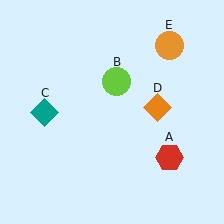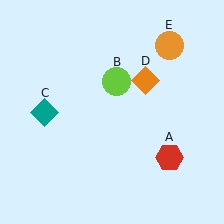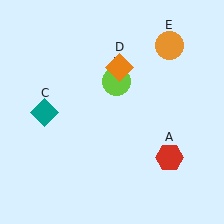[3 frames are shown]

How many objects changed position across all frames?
1 object changed position: orange diamond (object D).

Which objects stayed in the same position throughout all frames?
Red hexagon (object A) and lime circle (object B) and teal diamond (object C) and orange circle (object E) remained stationary.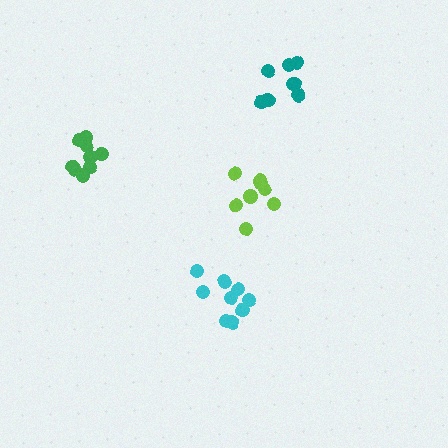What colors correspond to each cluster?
The clusters are colored: lime, green, teal, cyan.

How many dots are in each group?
Group 1: 8 dots, Group 2: 9 dots, Group 3: 8 dots, Group 4: 9 dots (34 total).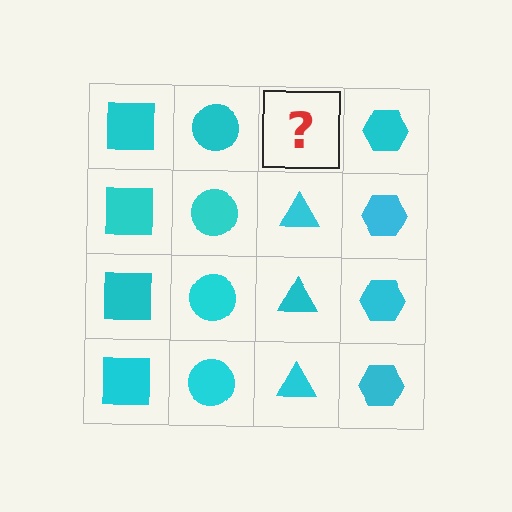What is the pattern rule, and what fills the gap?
The rule is that each column has a consistent shape. The gap should be filled with a cyan triangle.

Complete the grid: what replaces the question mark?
The question mark should be replaced with a cyan triangle.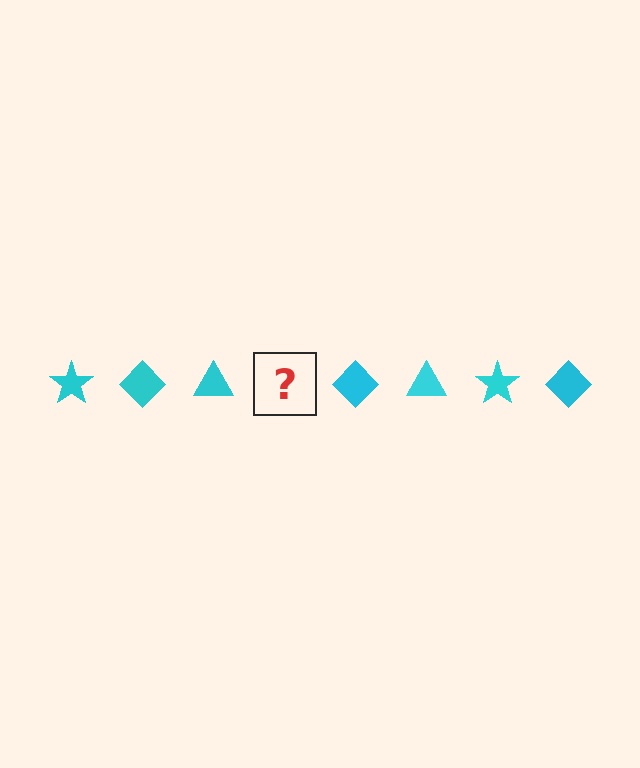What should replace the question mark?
The question mark should be replaced with a cyan star.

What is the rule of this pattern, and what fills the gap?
The rule is that the pattern cycles through star, diamond, triangle shapes in cyan. The gap should be filled with a cyan star.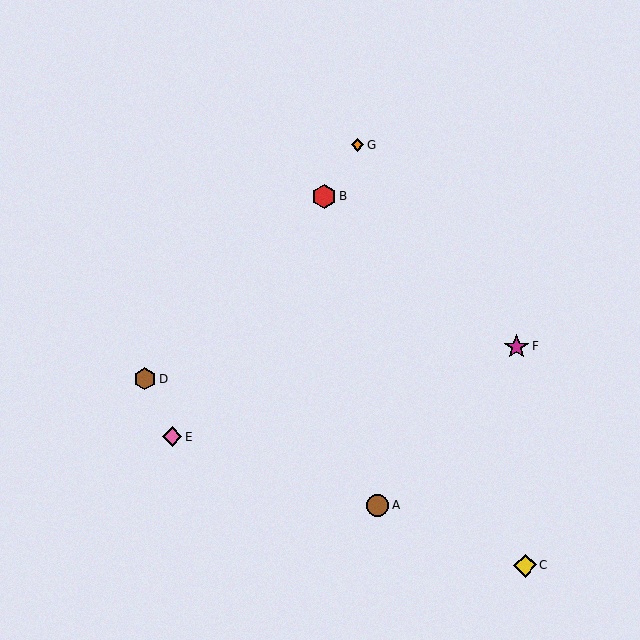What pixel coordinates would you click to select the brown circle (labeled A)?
Click at (378, 505) to select the brown circle A.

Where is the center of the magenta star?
The center of the magenta star is at (517, 346).